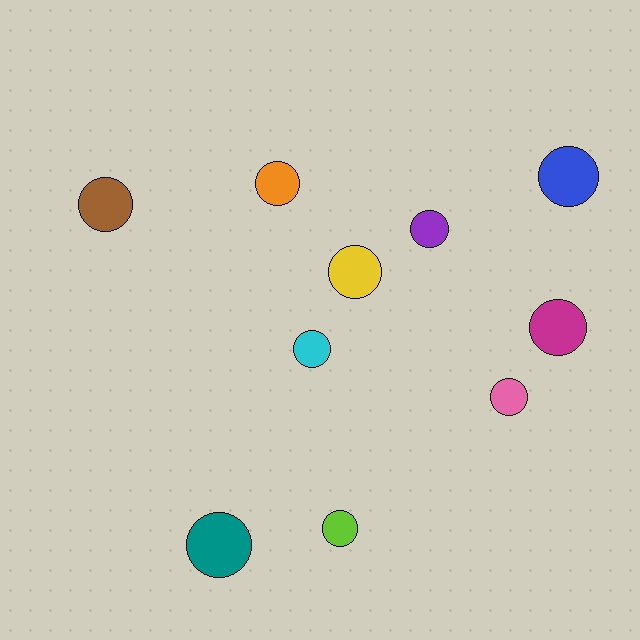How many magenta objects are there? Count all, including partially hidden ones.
There is 1 magenta object.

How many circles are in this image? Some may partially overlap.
There are 10 circles.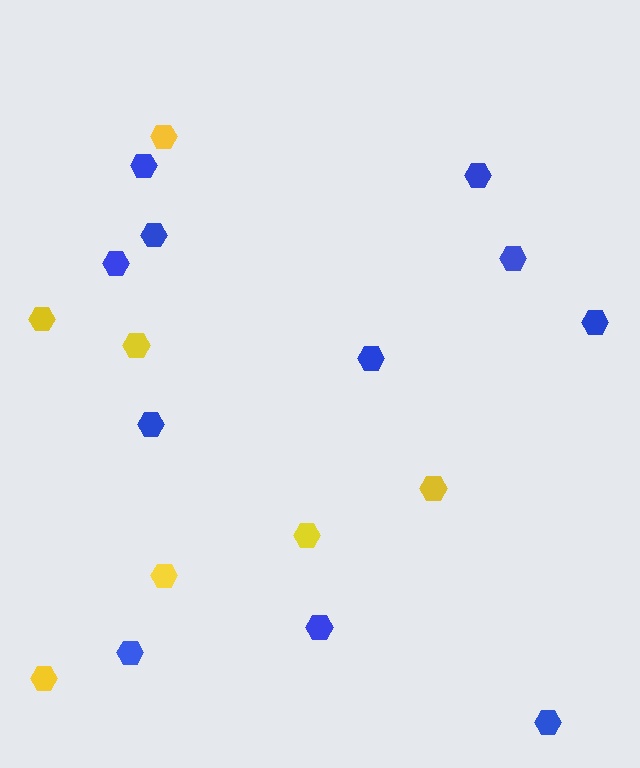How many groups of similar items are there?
There are 2 groups: one group of blue hexagons (11) and one group of yellow hexagons (7).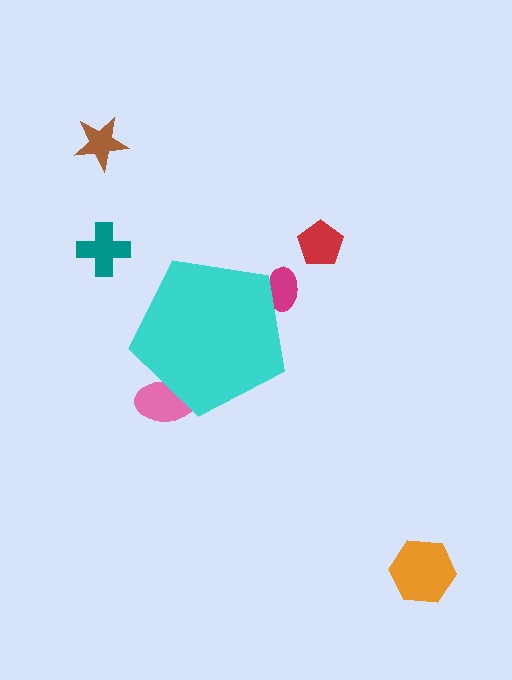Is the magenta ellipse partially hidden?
Yes, the magenta ellipse is partially hidden behind the cyan pentagon.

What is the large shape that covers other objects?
A cyan pentagon.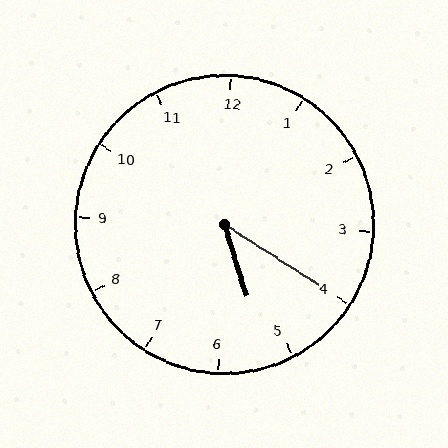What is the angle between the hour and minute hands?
Approximately 40 degrees.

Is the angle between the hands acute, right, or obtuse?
It is acute.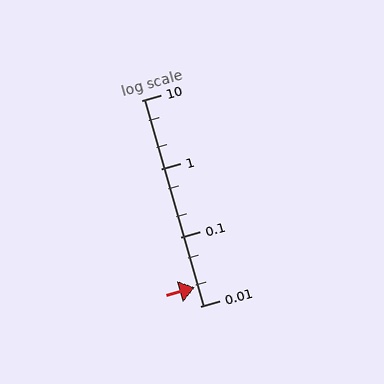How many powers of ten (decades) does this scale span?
The scale spans 3 decades, from 0.01 to 10.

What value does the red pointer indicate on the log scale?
The pointer indicates approximately 0.019.